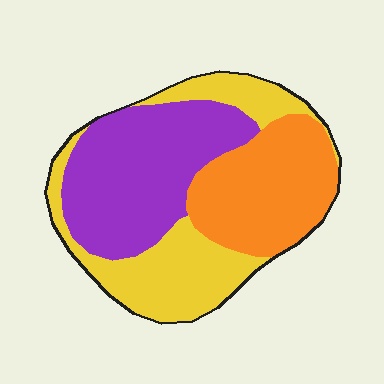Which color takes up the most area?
Purple, at roughly 40%.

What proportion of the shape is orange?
Orange takes up between a sixth and a third of the shape.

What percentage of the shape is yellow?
Yellow takes up about one third (1/3) of the shape.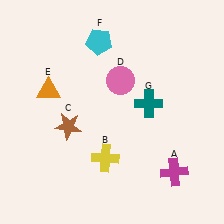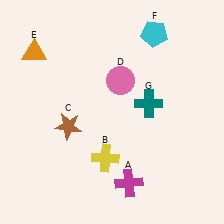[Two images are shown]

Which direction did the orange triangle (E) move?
The orange triangle (E) moved up.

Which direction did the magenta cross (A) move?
The magenta cross (A) moved left.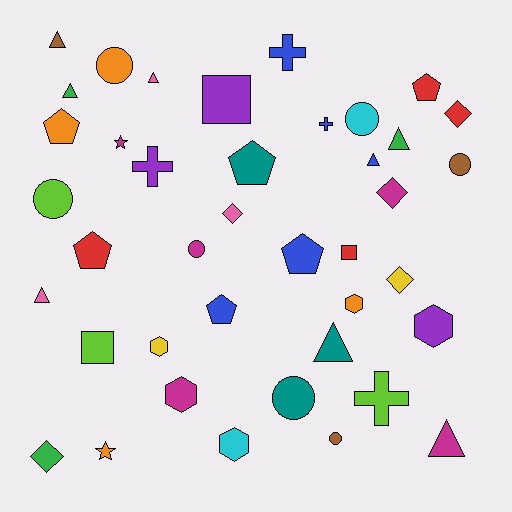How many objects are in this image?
There are 40 objects.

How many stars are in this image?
There are 2 stars.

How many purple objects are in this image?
There are 3 purple objects.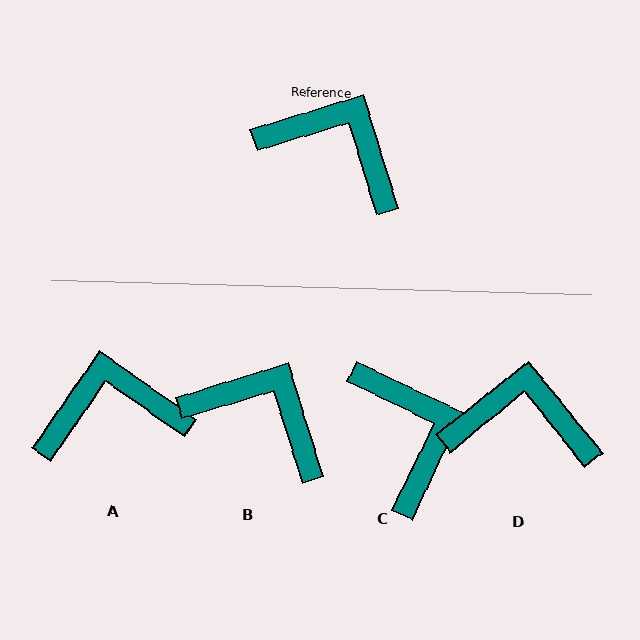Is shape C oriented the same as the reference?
No, it is off by about 43 degrees.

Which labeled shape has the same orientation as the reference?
B.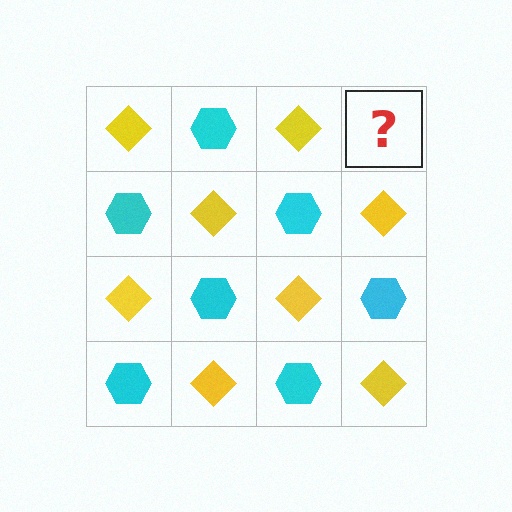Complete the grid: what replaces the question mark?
The question mark should be replaced with a cyan hexagon.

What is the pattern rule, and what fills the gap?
The rule is that it alternates yellow diamond and cyan hexagon in a checkerboard pattern. The gap should be filled with a cyan hexagon.